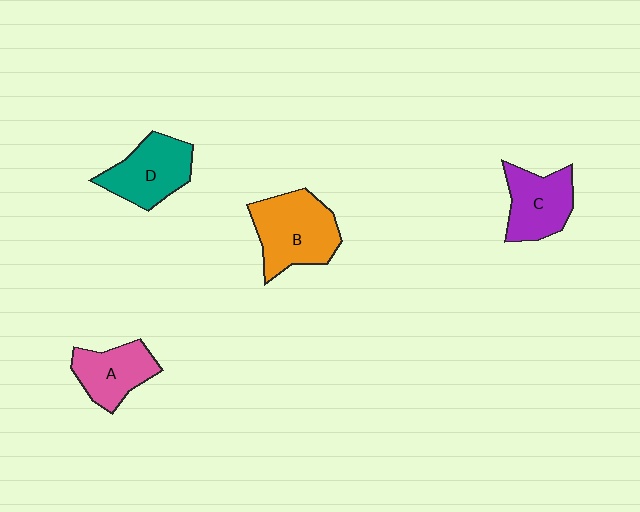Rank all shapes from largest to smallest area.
From largest to smallest: B (orange), D (teal), C (purple), A (pink).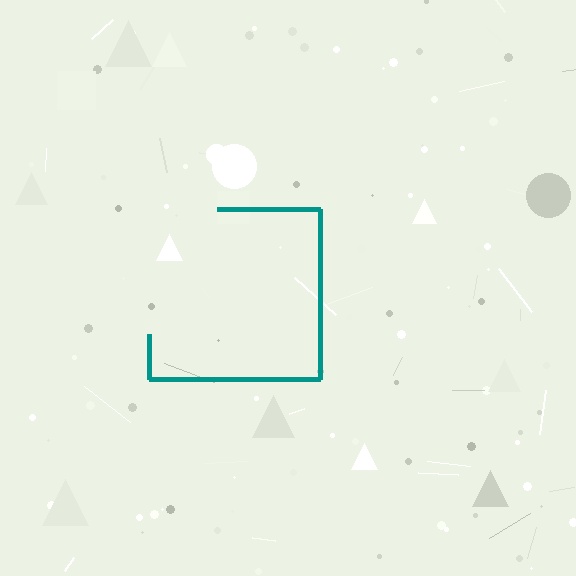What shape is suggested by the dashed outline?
The dashed outline suggests a square.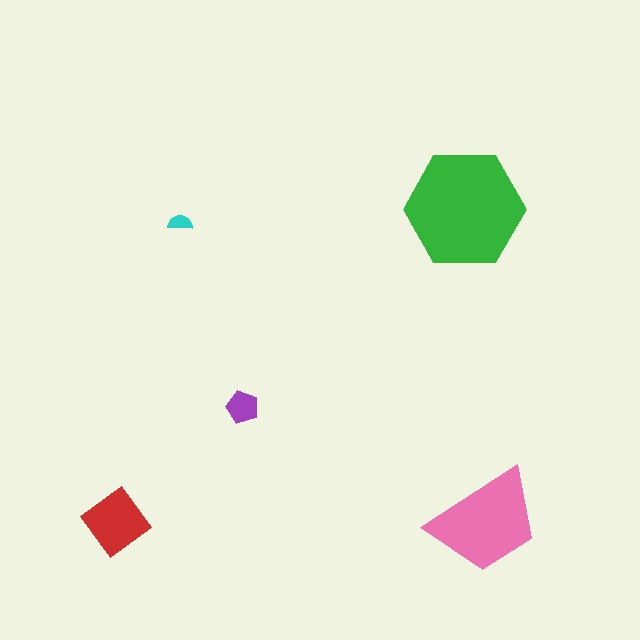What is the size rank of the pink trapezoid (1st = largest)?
2nd.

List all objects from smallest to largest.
The cyan semicircle, the purple pentagon, the red diamond, the pink trapezoid, the green hexagon.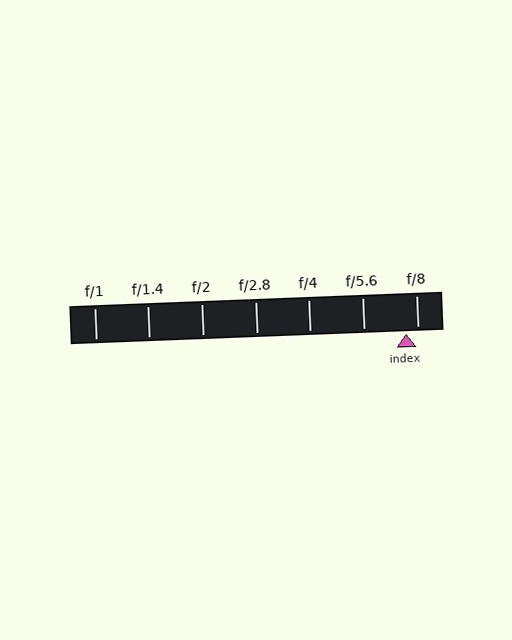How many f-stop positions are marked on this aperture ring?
There are 7 f-stop positions marked.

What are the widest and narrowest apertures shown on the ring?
The widest aperture shown is f/1 and the narrowest is f/8.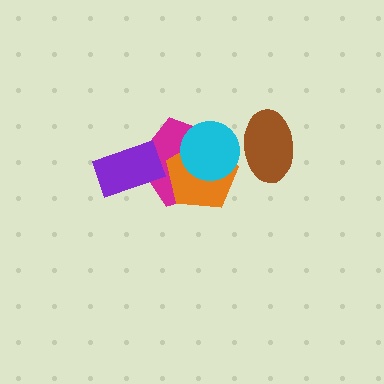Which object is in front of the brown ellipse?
The cyan circle is in front of the brown ellipse.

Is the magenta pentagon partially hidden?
Yes, it is partially covered by another shape.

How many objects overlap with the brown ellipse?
1 object overlaps with the brown ellipse.